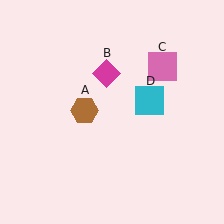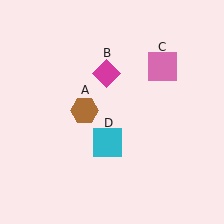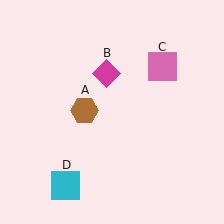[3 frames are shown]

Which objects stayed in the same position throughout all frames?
Brown hexagon (object A) and magenta diamond (object B) and pink square (object C) remained stationary.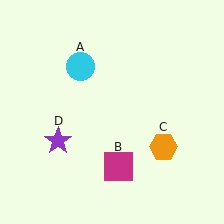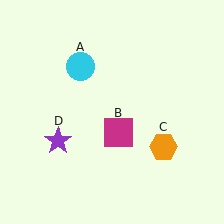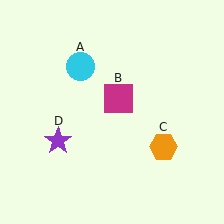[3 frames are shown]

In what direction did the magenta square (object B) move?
The magenta square (object B) moved up.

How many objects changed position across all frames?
1 object changed position: magenta square (object B).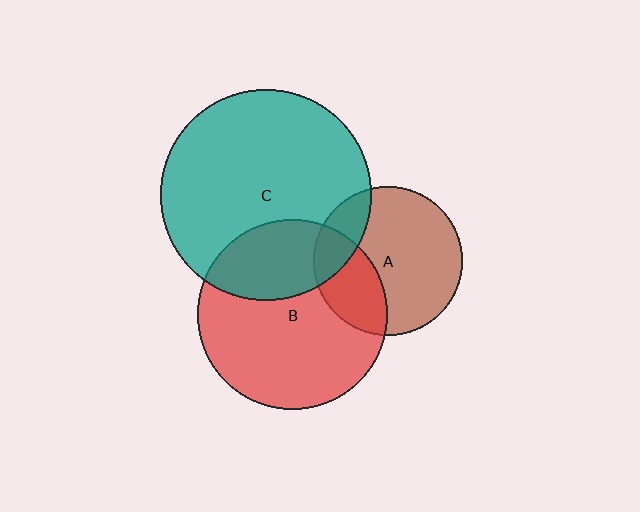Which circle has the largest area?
Circle C (teal).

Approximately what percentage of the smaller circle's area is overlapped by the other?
Approximately 30%.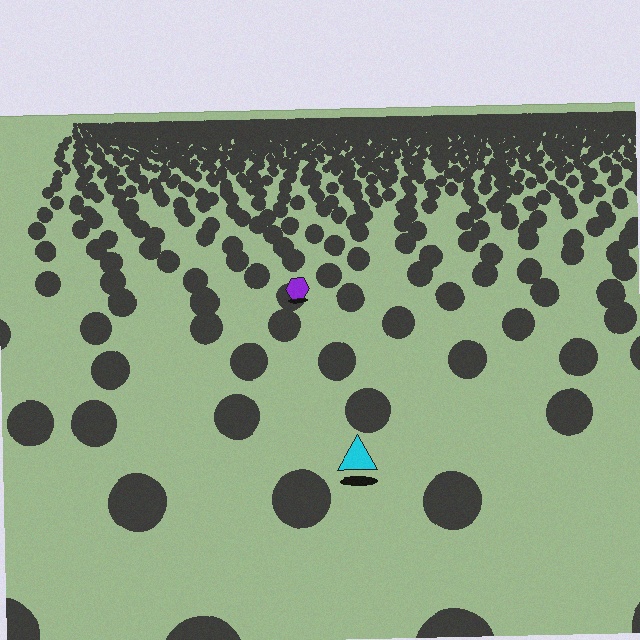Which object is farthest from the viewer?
The purple hexagon is farthest from the viewer. It appears smaller and the ground texture around it is denser.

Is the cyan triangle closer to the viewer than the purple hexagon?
Yes. The cyan triangle is closer — you can tell from the texture gradient: the ground texture is coarser near it.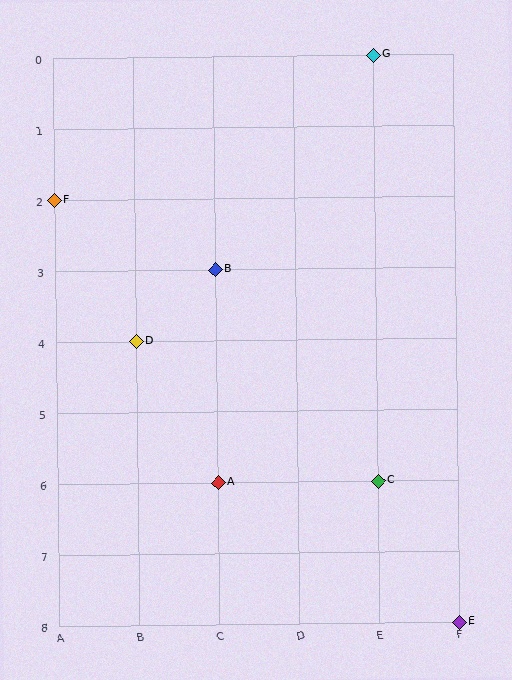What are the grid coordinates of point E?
Point E is at grid coordinates (F, 8).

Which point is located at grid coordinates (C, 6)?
Point A is at (C, 6).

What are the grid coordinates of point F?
Point F is at grid coordinates (A, 2).